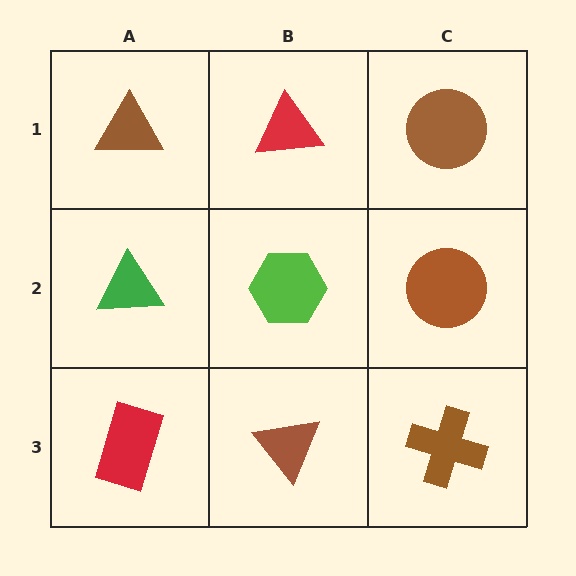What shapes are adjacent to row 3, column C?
A brown circle (row 2, column C), a brown triangle (row 3, column B).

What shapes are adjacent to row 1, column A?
A green triangle (row 2, column A), a red triangle (row 1, column B).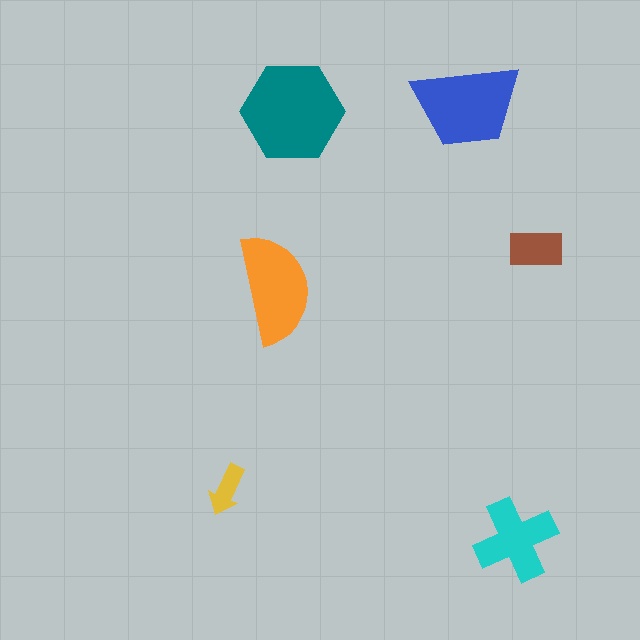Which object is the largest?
The teal hexagon.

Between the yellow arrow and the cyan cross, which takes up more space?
The cyan cross.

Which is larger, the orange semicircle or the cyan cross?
The orange semicircle.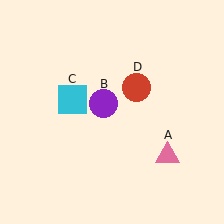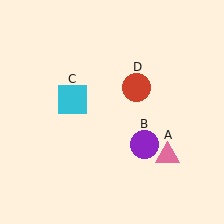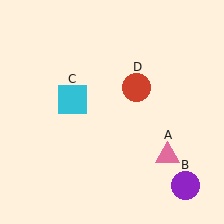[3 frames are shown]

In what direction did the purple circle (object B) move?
The purple circle (object B) moved down and to the right.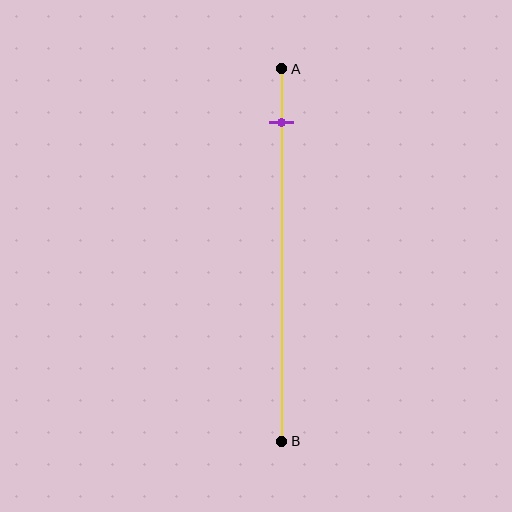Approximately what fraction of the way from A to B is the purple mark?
The purple mark is approximately 15% of the way from A to B.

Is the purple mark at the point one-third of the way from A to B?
No, the mark is at about 15% from A, not at the 33% one-third point.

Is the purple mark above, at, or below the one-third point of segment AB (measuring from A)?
The purple mark is above the one-third point of segment AB.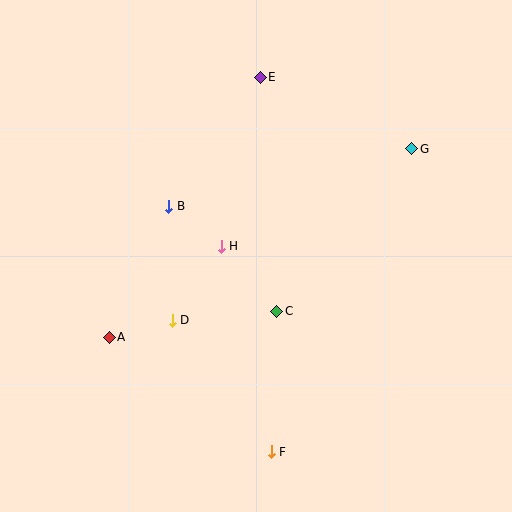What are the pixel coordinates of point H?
Point H is at (221, 246).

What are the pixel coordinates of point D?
Point D is at (172, 320).